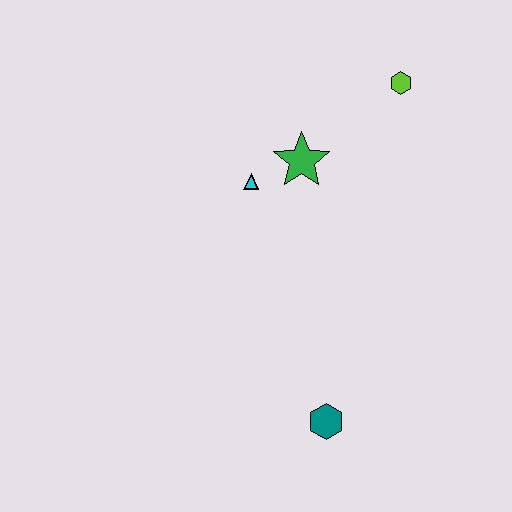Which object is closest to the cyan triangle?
The green star is closest to the cyan triangle.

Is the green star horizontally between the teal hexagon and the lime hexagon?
No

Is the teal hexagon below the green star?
Yes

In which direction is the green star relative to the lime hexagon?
The green star is to the left of the lime hexagon.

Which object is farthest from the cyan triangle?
The teal hexagon is farthest from the cyan triangle.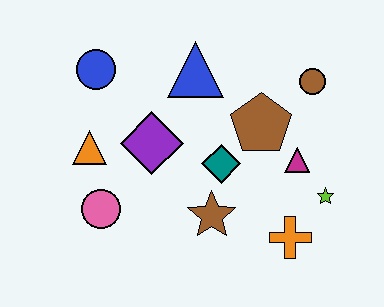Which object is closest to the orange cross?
The lime star is closest to the orange cross.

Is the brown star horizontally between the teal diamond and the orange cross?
No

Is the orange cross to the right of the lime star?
No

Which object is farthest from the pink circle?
The brown circle is farthest from the pink circle.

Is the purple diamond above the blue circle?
No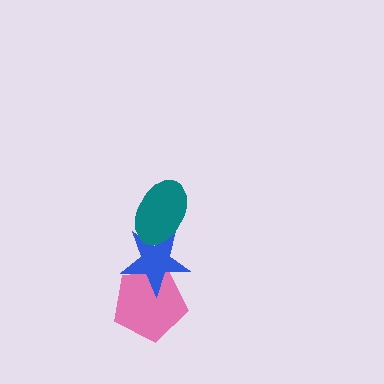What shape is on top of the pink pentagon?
The blue star is on top of the pink pentagon.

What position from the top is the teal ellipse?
The teal ellipse is 1st from the top.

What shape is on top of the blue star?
The teal ellipse is on top of the blue star.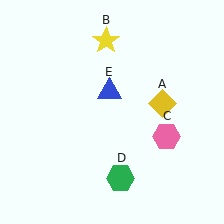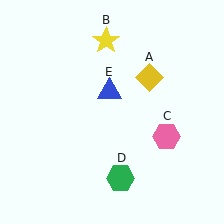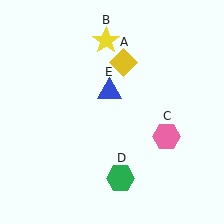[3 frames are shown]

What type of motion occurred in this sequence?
The yellow diamond (object A) rotated counterclockwise around the center of the scene.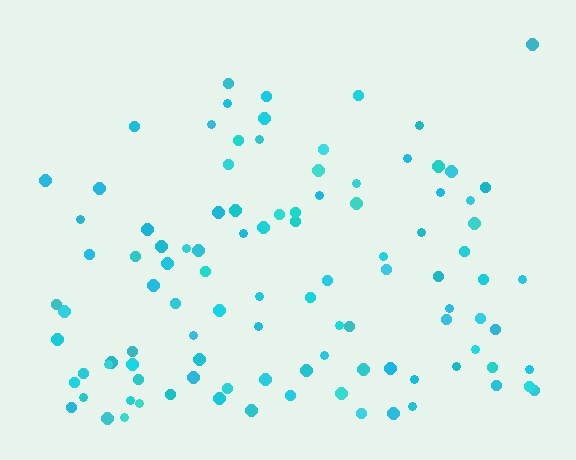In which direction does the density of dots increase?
From top to bottom, with the bottom side densest.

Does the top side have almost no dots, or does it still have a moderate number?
Still a moderate number, just noticeably fewer than the bottom.